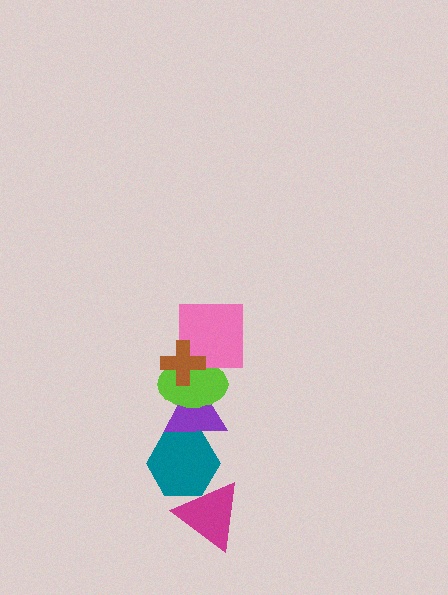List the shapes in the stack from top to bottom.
From top to bottom: the brown cross, the pink square, the lime ellipse, the purple triangle, the teal hexagon, the magenta triangle.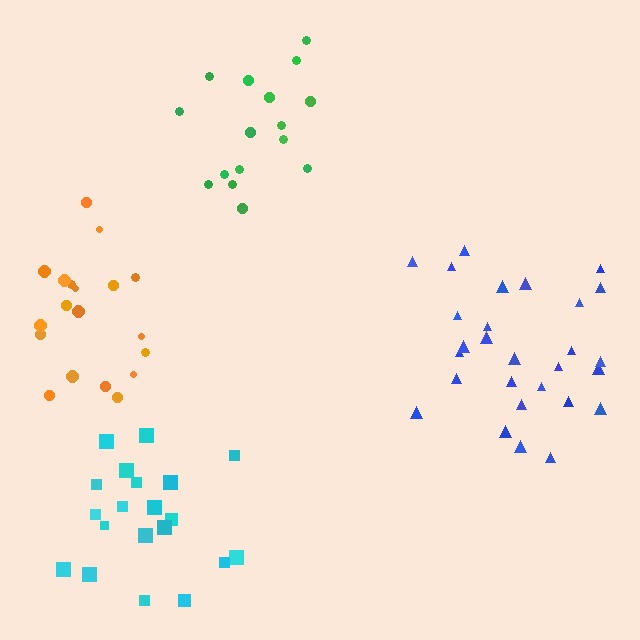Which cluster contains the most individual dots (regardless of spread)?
Blue (28).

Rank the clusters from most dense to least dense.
orange, blue, green, cyan.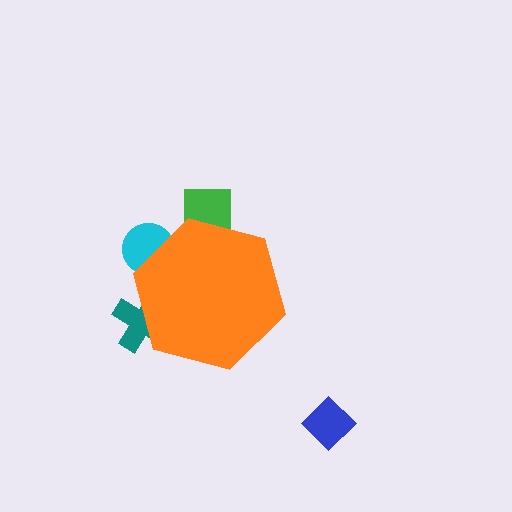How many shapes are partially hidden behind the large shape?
3 shapes are partially hidden.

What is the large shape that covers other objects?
An orange hexagon.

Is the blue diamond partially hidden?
No, the blue diamond is fully visible.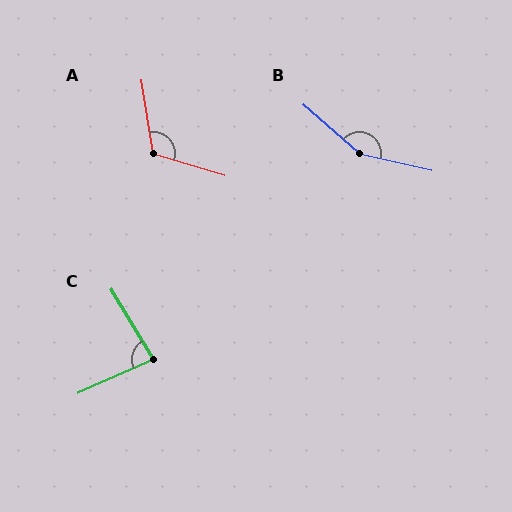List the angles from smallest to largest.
C (83°), A (115°), B (152°).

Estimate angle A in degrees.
Approximately 115 degrees.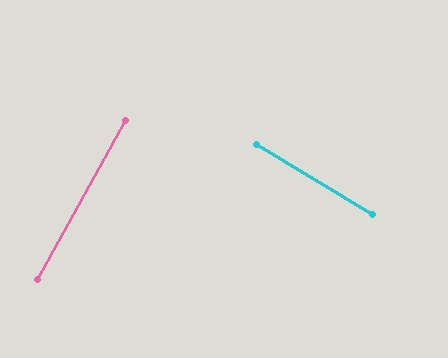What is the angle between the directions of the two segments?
Approximately 88 degrees.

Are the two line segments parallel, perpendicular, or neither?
Perpendicular — they meet at approximately 88°.